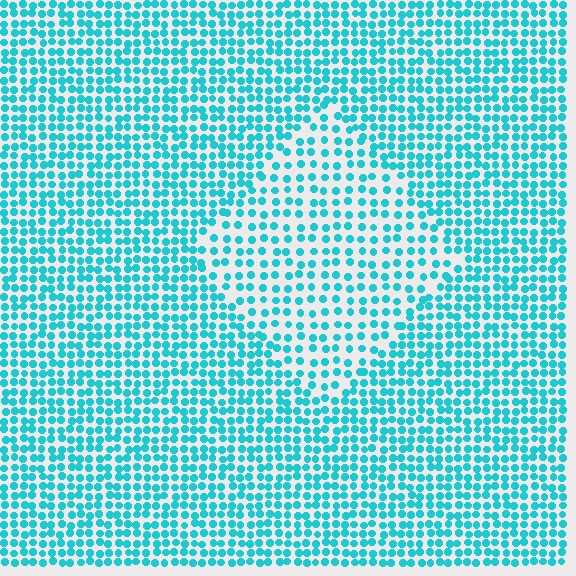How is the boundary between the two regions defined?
The boundary is defined by a change in element density (approximately 1.7x ratio). All elements are the same color, size, and shape.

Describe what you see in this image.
The image contains small cyan elements arranged at two different densities. A diamond-shaped region is visible where the elements are less densely packed than the surrounding area.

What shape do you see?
I see a diamond.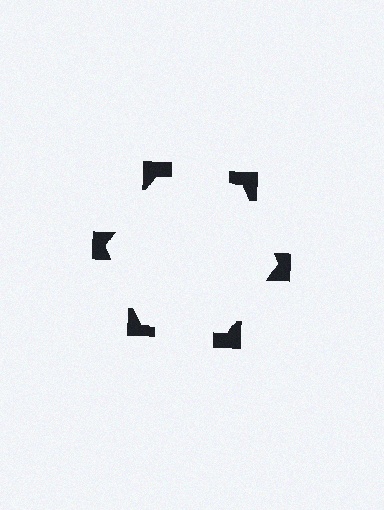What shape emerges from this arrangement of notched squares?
An illusory hexagon — its edges are inferred from the aligned wedge cuts in the notched squares, not physically drawn.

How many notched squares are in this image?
There are 6 — one at each vertex of the illusory hexagon.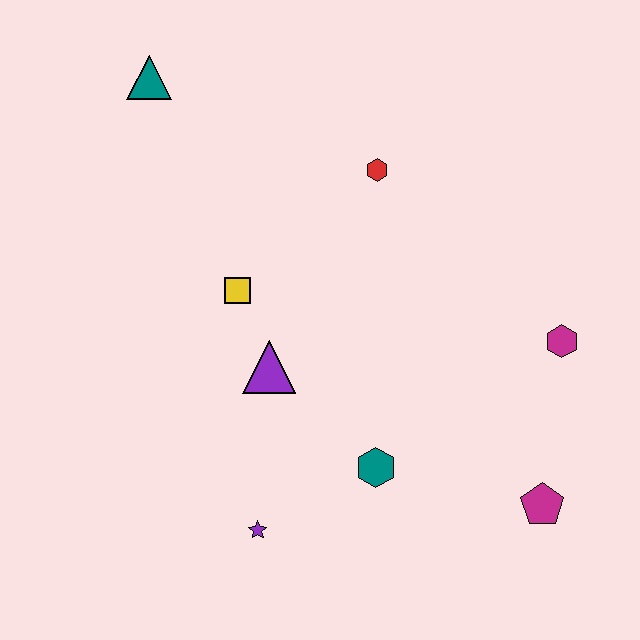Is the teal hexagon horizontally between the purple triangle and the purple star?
No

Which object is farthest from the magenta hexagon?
The teal triangle is farthest from the magenta hexagon.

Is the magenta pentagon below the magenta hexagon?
Yes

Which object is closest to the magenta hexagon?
The magenta pentagon is closest to the magenta hexagon.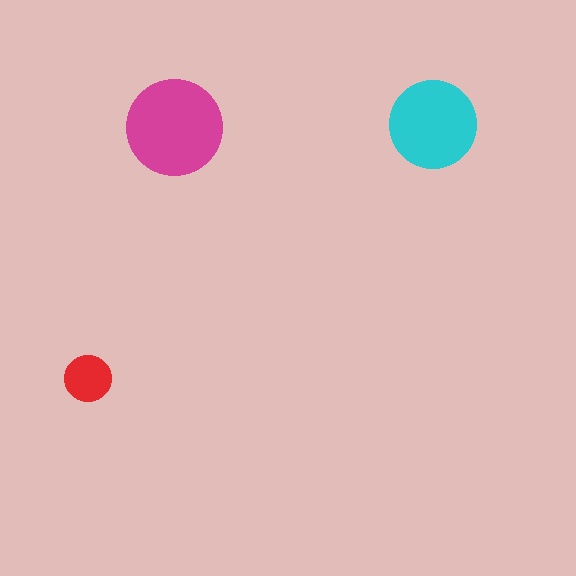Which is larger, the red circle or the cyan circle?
The cyan one.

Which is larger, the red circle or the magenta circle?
The magenta one.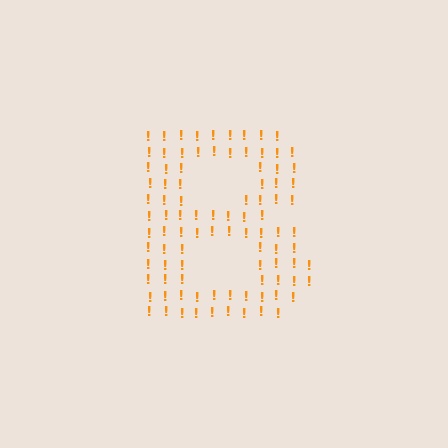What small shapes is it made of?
It is made of small exclamation marks.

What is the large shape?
The large shape is the letter B.